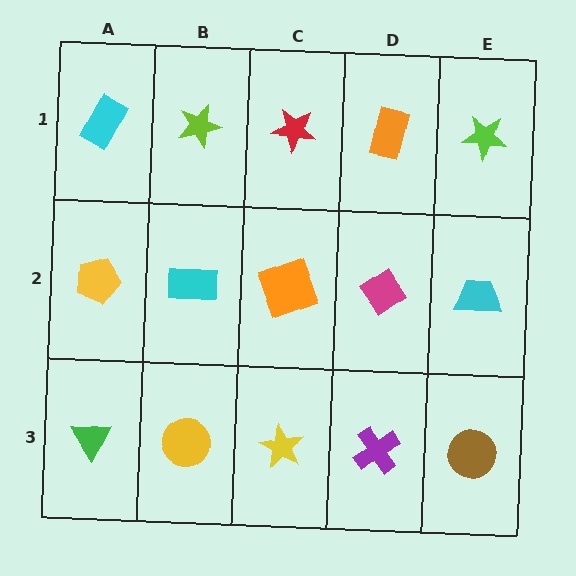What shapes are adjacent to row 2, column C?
A red star (row 1, column C), a yellow star (row 3, column C), a cyan rectangle (row 2, column B), a magenta diamond (row 2, column D).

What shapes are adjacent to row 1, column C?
An orange square (row 2, column C), a lime star (row 1, column B), an orange rectangle (row 1, column D).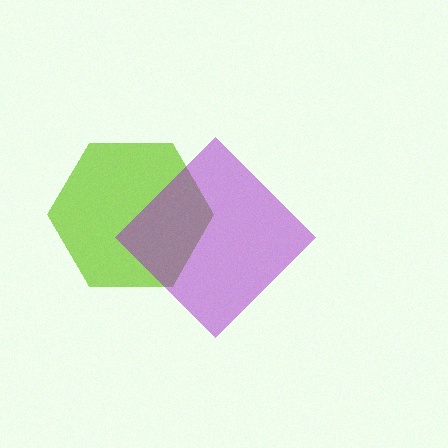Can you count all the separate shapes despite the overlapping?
Yes, there are 2 separate shapes.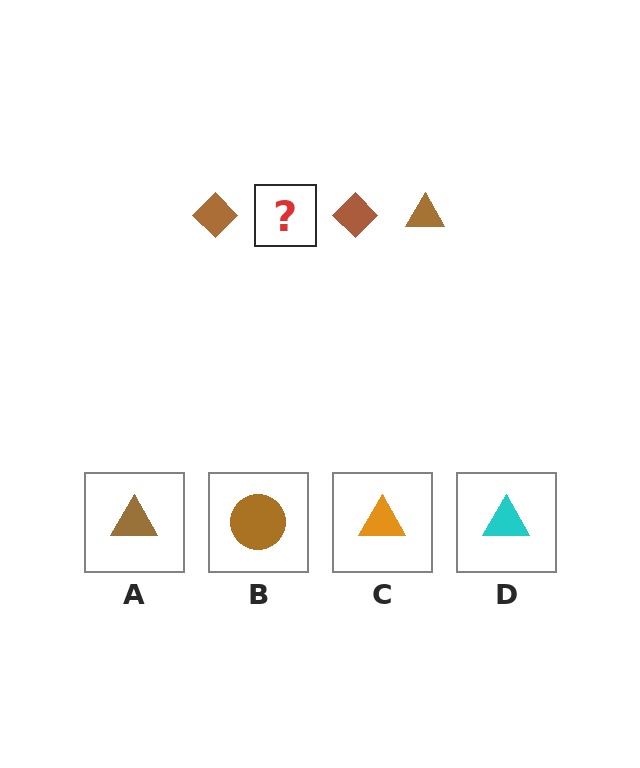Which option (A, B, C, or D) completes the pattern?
A.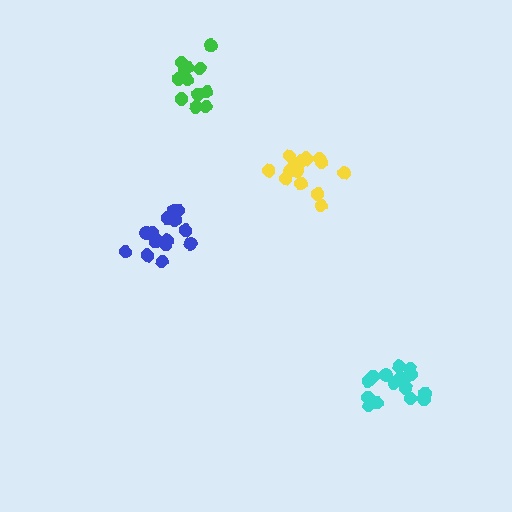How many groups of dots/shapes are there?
There are 4 groups.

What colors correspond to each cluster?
The clusters are colored: green, yellow, blue, cyan.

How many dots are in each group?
Group 1: 12 dots, Group 2: 15 dots, Group 3: 16 dots, Group 4: 16 dots (59 total).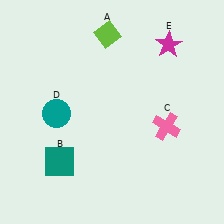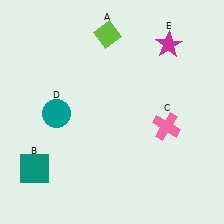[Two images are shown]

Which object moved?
The teal square (B) moved left.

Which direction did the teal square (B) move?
The teal square (B) moved left.